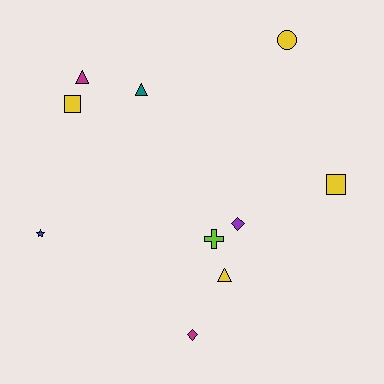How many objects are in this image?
There are 10 objects.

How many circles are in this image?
There is 1 circle.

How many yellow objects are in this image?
There are 4 yellow objects.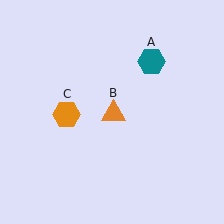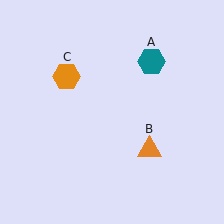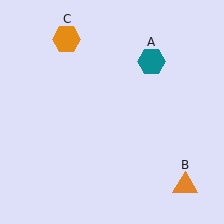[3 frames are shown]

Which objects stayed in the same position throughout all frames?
Teal hexagon (object A) remained stationary.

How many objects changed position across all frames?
2 objects changed position: orange triangle (object B), orange hexagon (object C).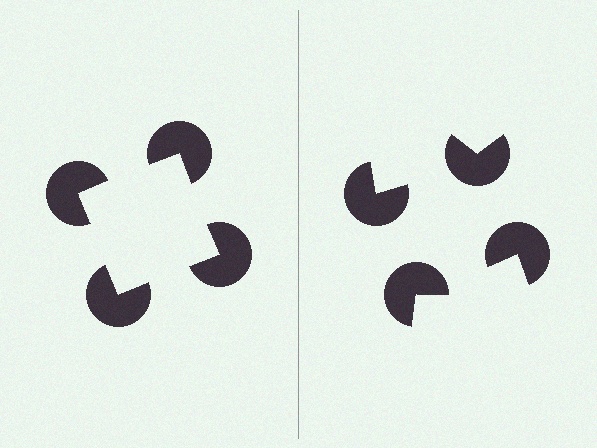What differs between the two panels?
The pac-man discs are positioned identically on both sides; only the wedge orientations differ. On the left they align to a square; on the right they are misaligned.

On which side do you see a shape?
An illusory square appears on the left side. On the right side the wedge cuts are rotated, so no coherent shape forms.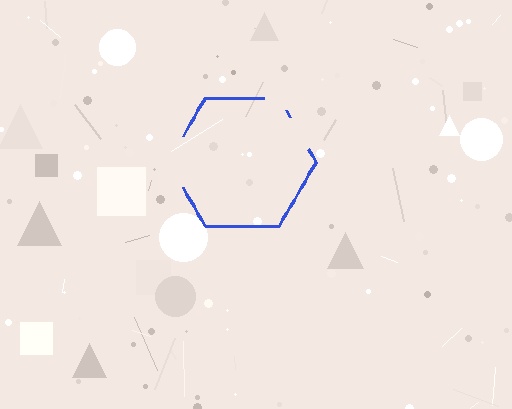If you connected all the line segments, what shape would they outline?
They would outline a hexagon.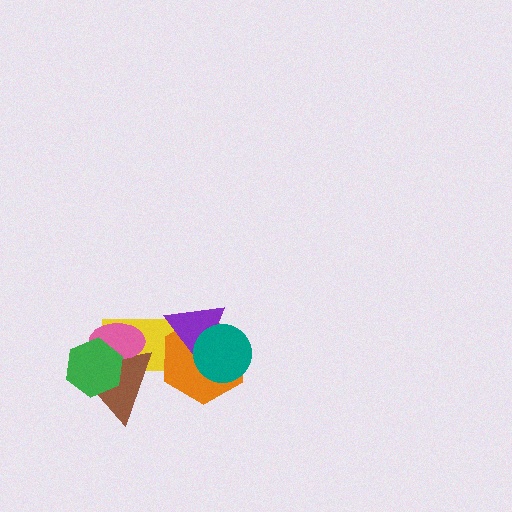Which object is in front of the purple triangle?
The teal circle is in front of the purple triangle.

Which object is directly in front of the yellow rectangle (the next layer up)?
The orange hexagon is directly in front of the yellow rectangle.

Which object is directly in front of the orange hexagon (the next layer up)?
The purple triangle is directly in front of the orange hexagon.